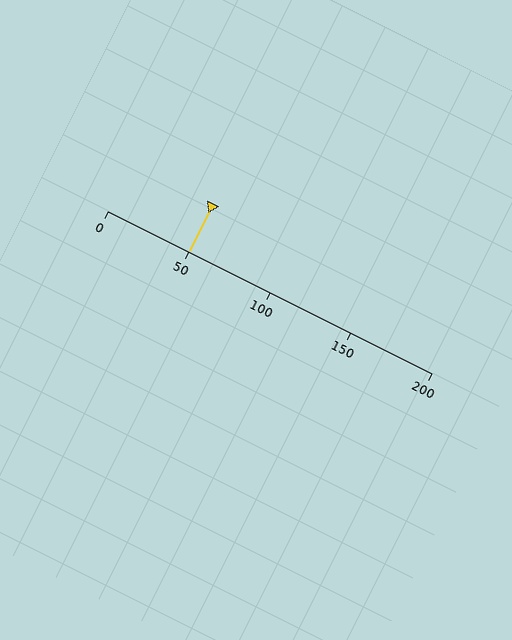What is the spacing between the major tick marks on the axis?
The major ticks are spaced 50 apart.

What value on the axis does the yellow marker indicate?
The marker indicates approximately 50.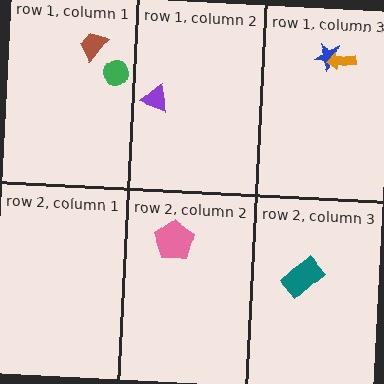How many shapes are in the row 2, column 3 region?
1.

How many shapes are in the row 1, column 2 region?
1.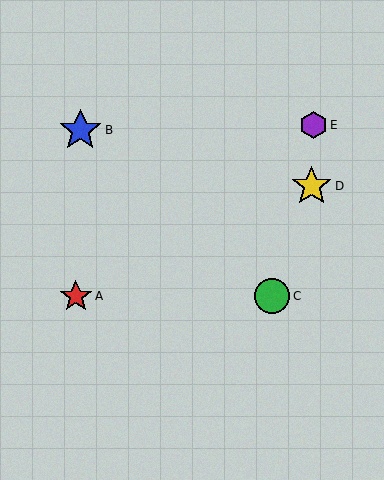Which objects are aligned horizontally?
Objects A, C are aligned horizontally.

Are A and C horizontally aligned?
Yes, both are at y≈296.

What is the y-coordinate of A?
Object A is at y≈296.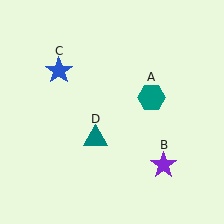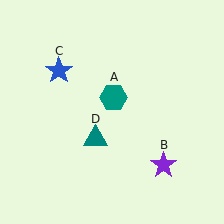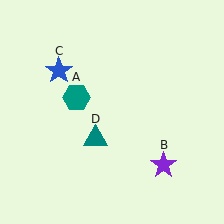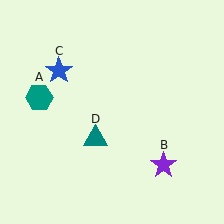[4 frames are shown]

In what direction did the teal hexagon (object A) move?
The teal hexagon (object A) moved left.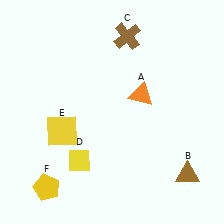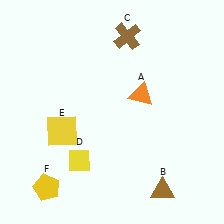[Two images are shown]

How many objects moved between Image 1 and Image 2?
1 object moved between the two images.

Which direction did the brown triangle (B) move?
The brown triangle (B) moved left.